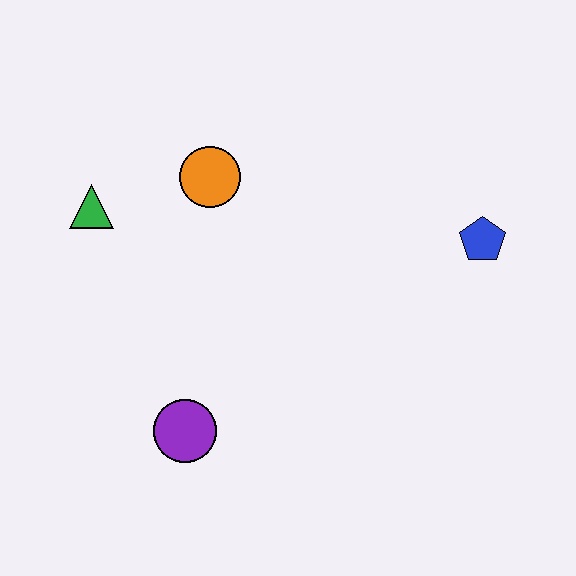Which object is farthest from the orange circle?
The blue pentagon is farthest from the orange circle.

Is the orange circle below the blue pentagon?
No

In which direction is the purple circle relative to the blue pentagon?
The purple circle is to the left of the blue pentagon.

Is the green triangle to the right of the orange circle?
No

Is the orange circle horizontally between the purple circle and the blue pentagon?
Yes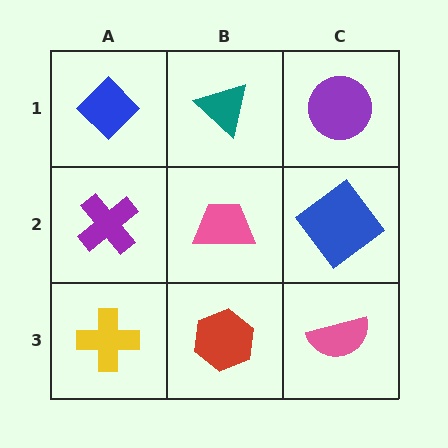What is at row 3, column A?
A yellow cross.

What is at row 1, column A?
A blue diamond.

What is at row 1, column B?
A teal triangle.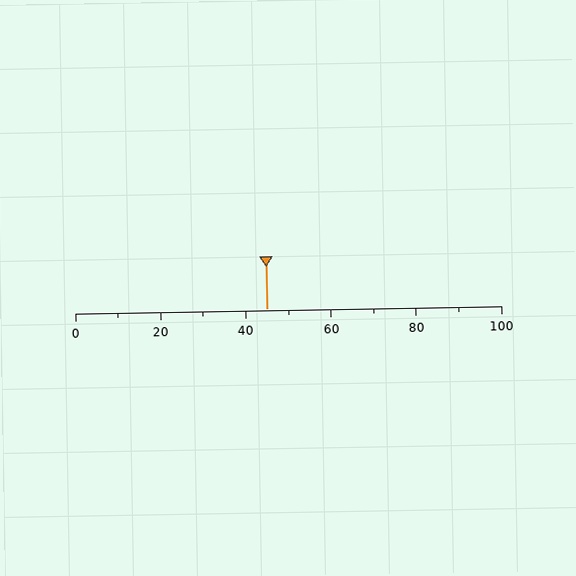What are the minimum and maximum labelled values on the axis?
The axis runs from 0 to 100.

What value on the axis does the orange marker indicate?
The marker indicates approximately 45.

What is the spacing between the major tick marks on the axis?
The major ticks are spaced 20 apart.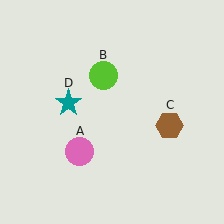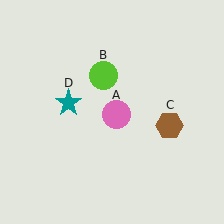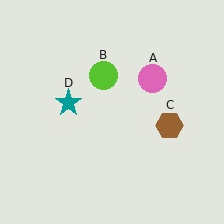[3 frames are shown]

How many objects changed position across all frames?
1 object changed position: pink circle (object A).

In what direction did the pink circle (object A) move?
The pink circle (object A) moved up and to the right.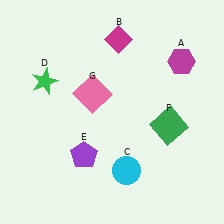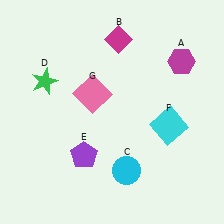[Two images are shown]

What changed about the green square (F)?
In Image 1, F is green. In Image 2, it changed to cyan.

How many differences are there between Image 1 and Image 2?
There is 1 difference between the two images.